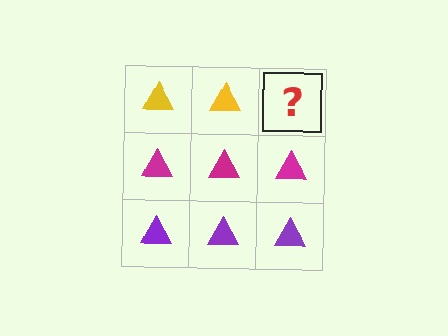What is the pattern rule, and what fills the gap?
The rule is that each row has a consistent color. The gap should be filled with a yellow triangle.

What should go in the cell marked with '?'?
The missing cell should contain a yellow triangle.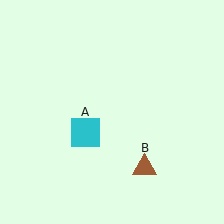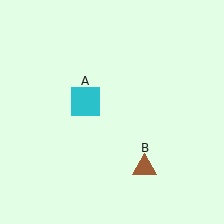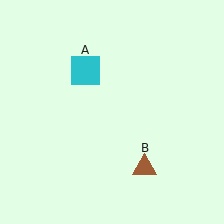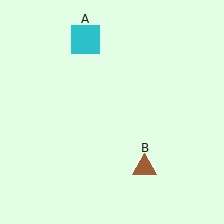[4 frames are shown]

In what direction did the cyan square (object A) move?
The cyan square (object A) moved up.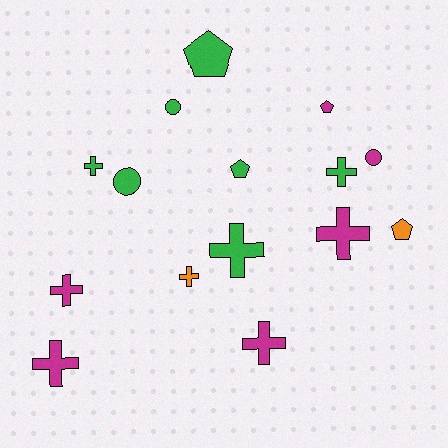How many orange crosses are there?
There is 1 orange cross.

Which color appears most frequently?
Green, with 7 objects.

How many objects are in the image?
There are 15 objects.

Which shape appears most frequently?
Cross, with 8 objects.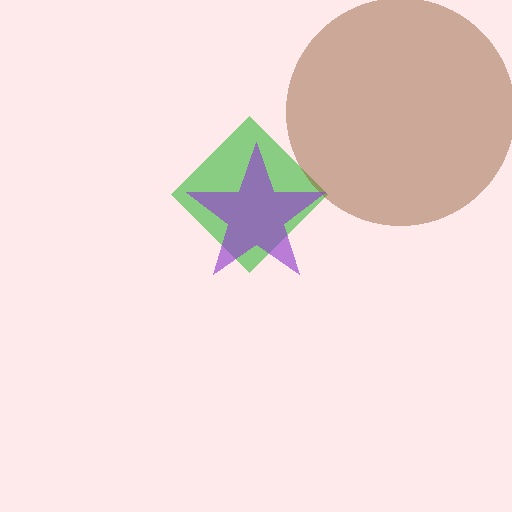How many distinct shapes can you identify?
There are 3 distinct shapes: a green diamond, a brown circle, a purple star.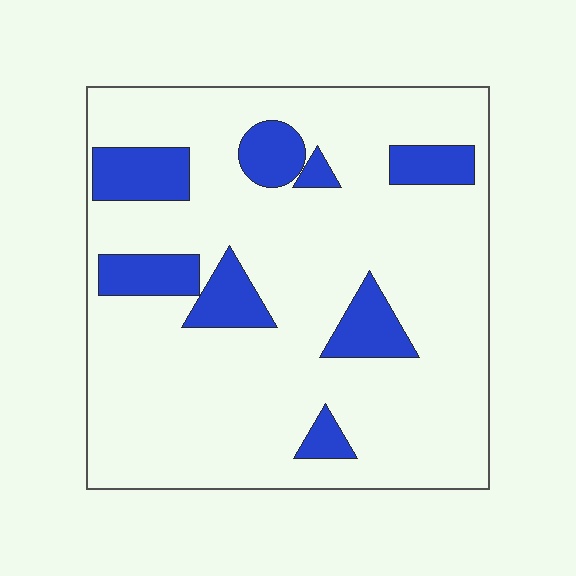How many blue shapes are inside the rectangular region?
8.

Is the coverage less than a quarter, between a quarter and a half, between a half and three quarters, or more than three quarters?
Less than a quarter.